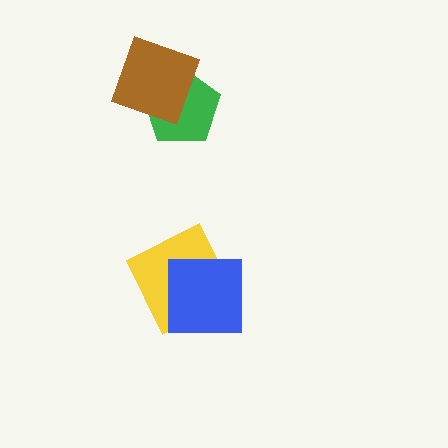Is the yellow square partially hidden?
Yes, it is partially covered by another shape.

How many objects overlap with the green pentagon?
1 object overlaps with the green pentagon.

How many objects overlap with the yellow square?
1 object overlaps with the yellow square.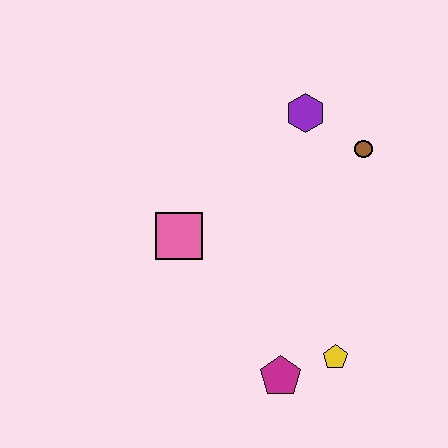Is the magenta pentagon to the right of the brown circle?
No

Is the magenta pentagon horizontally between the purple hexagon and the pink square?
Yes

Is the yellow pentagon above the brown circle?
No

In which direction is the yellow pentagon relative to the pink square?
The yellow pentagon is to the right of the pink square.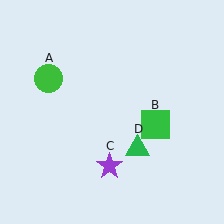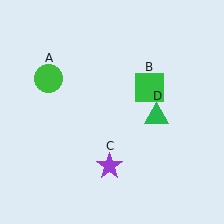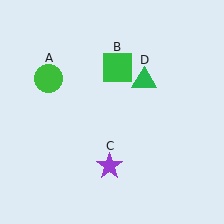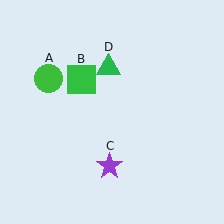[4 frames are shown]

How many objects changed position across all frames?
2 objects changed position: green square (object B), green triangle (object D).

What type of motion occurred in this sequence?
The green square (object B), green triangle (object D) rotated counterclockwise around the center of the scene.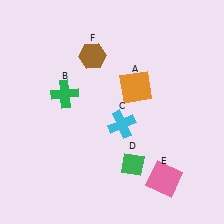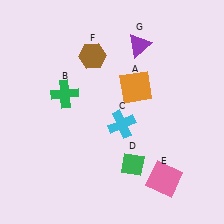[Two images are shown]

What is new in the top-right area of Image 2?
A purple triangle (G) was added in the top-right area of Image 2.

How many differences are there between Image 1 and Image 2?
There is 1 difference between the two images.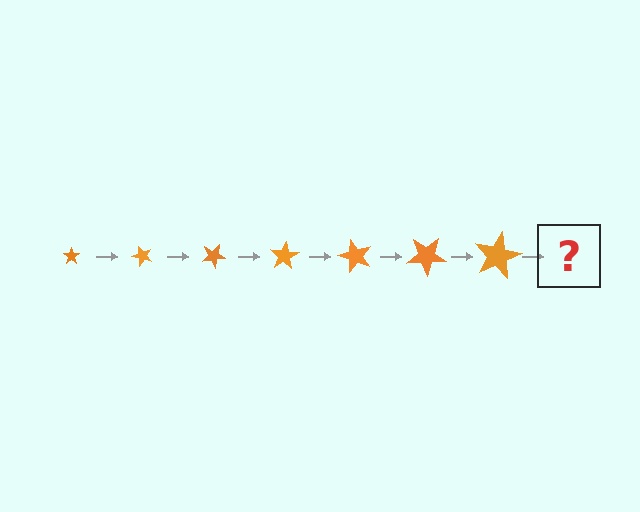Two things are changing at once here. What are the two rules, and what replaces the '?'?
The two rules are that the star grows larger each step and it rotates 50 degrees each step. The '?' should be a star, larger than the previous one and rotated 350 degrees from the start.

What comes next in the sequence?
The next element should be a star, larger than the previous one and rotated 350 degrees from the start.